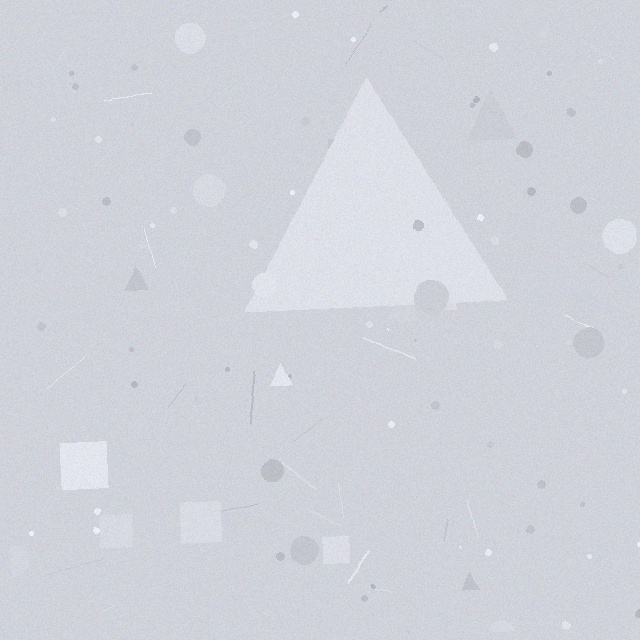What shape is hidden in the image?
A triangle is hidden in the image.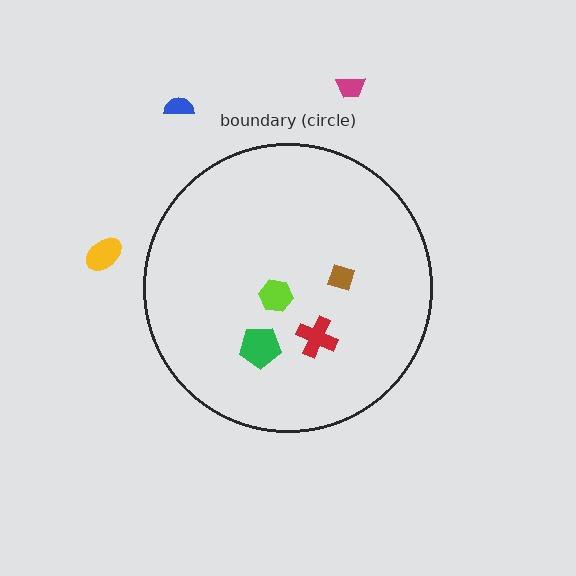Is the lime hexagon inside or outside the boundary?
Inside.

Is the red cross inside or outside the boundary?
Inside.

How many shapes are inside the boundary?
4 inside, 3 outside.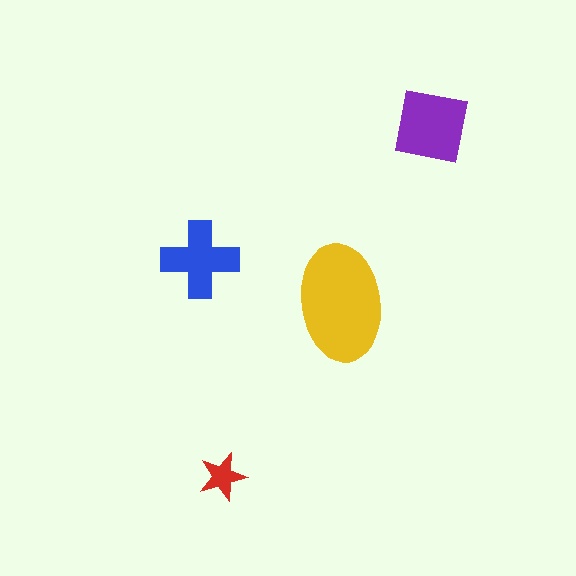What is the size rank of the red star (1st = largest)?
4th.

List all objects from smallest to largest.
The red star, the blue cross, the purple square, the yellow ellipse.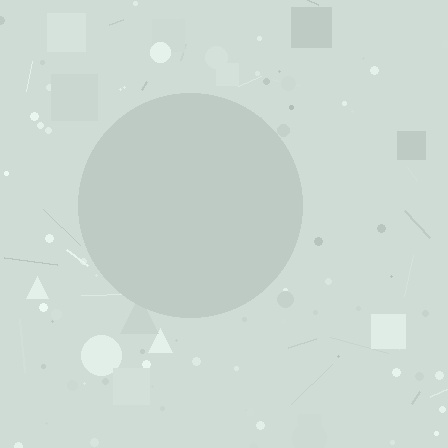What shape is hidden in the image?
A circle is hidden in the image.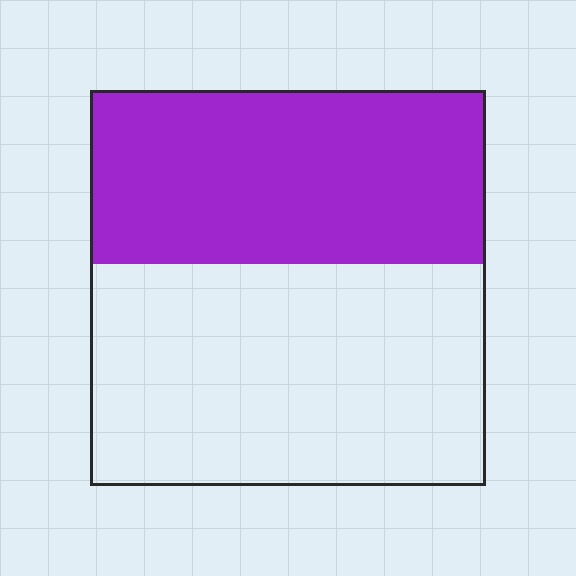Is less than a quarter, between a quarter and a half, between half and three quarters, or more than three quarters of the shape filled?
Between a quarter and a half.